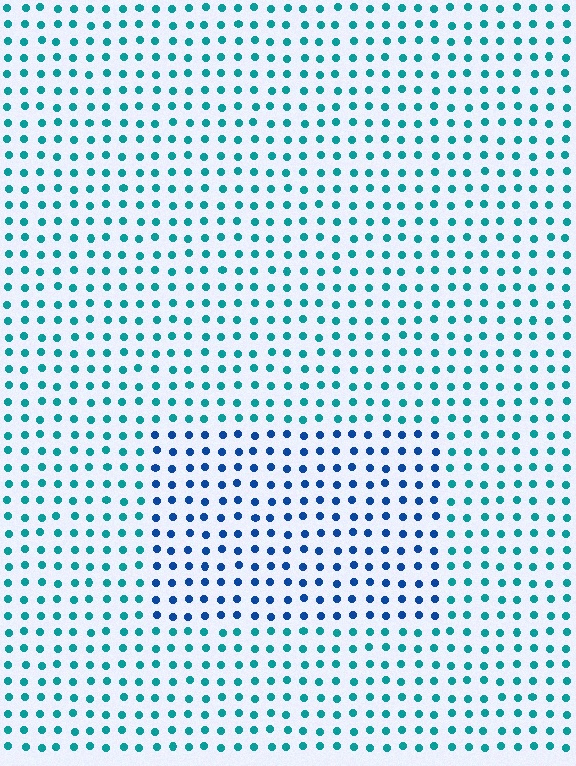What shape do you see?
I see a rectangle.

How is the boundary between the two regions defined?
The boundary is defined purely by a slight shift in hue (about 37 degrees). Spacing, size, and orientation are identical on both sides.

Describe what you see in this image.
The image is filled with small teal elements in a uniform arrangement. A rectangle-shaped region is visible where the elements are tinted to a slightly different hue, forming a subtle color boundary.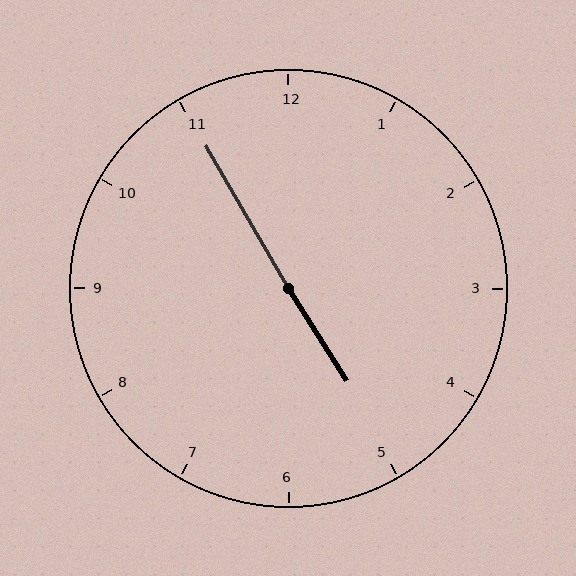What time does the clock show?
4:55.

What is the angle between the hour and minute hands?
Approximately 178 degrees.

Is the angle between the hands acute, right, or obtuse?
It is obtuse.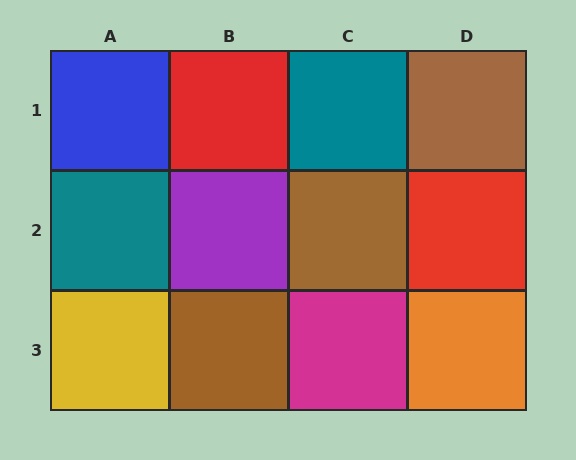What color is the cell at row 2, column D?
Red.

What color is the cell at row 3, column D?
Orange.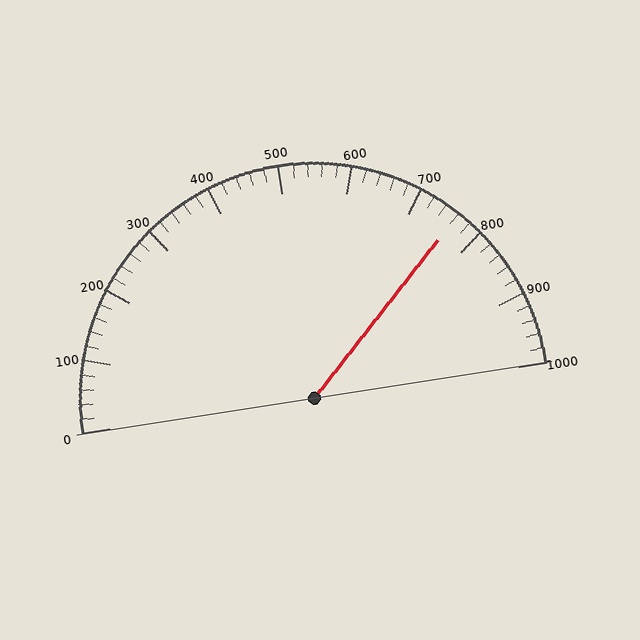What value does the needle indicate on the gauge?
The needle indicates approximately 760.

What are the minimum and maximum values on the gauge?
The gauge ranges from 0 to 1000.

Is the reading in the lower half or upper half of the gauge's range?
The reading is in the upper half of the range (0 to 1000).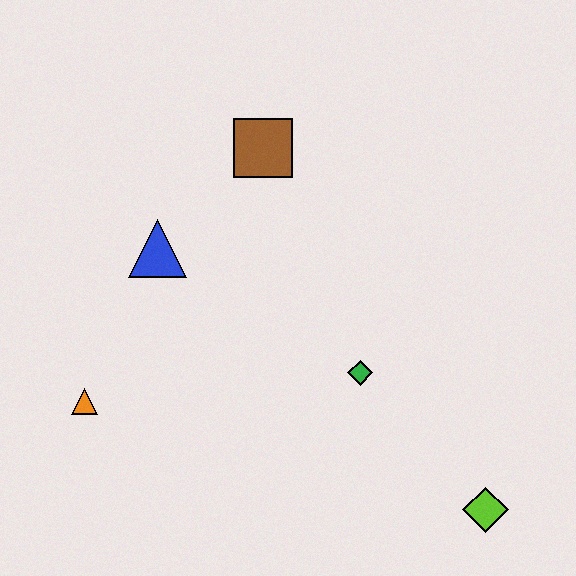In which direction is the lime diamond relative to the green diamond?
The lime diamond is below the green diamond.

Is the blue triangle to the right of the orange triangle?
Yes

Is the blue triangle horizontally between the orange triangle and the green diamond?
Yes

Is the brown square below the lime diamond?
No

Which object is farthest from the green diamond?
The orange triangle is farthest from the green diamond.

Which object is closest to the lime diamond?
The green diamond is closest to the lime diamond.